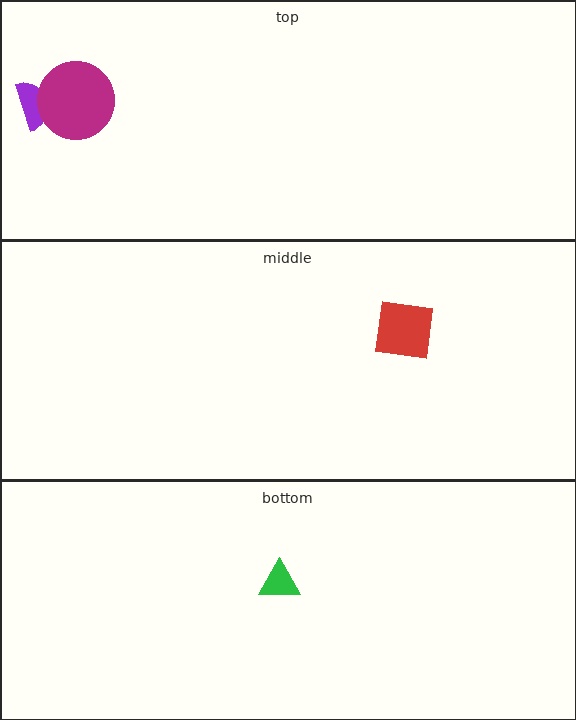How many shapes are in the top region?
2.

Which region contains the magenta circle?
The top region.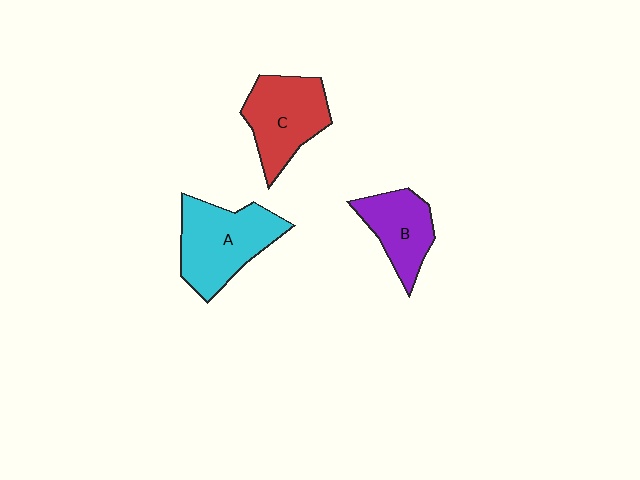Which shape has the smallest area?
Shape B (purple).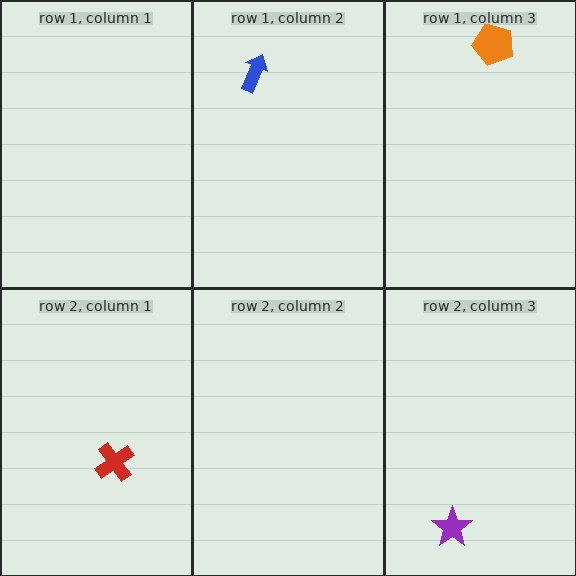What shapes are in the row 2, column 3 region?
The purple star.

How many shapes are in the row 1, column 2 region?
1.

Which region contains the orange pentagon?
The row 1, column 3 region.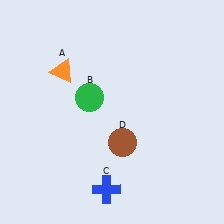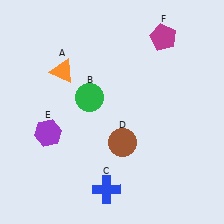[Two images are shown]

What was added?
A purple hexagon (E), a magenta pentagon (F) were added in Image 2.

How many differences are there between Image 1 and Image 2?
There are 2 differences between the two images.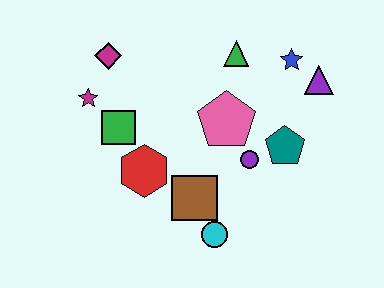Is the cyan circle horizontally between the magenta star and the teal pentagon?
Yes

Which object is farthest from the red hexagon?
The purple triangle is farthest from the red hexagon.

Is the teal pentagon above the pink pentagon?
No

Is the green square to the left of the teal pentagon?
Yes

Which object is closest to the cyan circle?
The brown square is closest to the cyan circle.